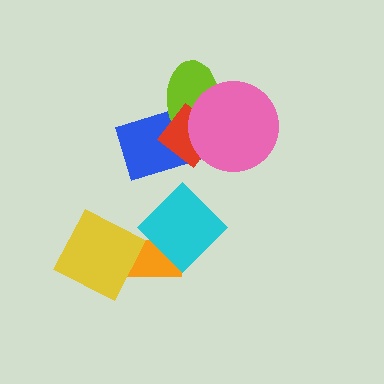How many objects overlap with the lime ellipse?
3 objects overlap with the lime ellipse.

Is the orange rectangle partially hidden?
Yes, it is partially covered by another shape.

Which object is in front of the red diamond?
The pink circle is in front of the red diamond.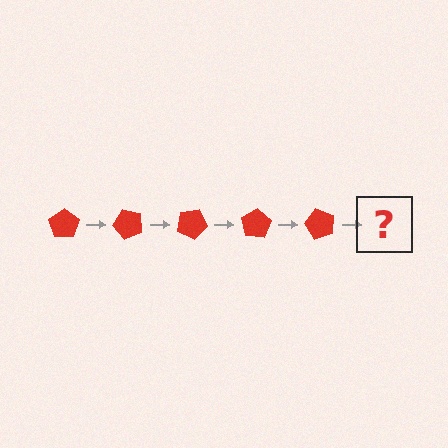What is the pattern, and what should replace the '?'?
The pattern is that the pentagon rotates 50 degrees each step. The '?' should be a red pentagon rotated 250 degrees.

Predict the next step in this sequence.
The next step is a red pentagon rotated 250 degrees.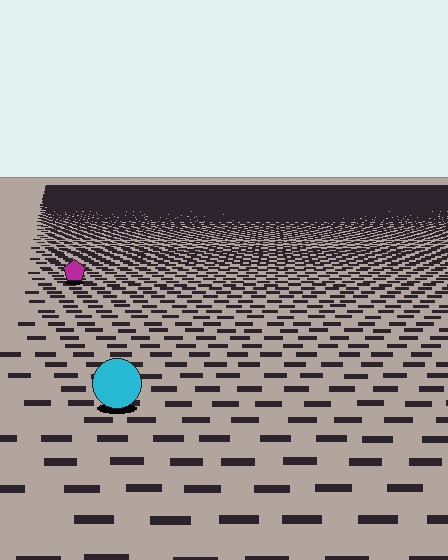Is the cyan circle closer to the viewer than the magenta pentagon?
Yes. The cyan circle is closer — you can tell from the texture gradient: the ground texture is coarser near it.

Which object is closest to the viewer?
The cyan circle is closest. The texture marks near it are larger and more spread out.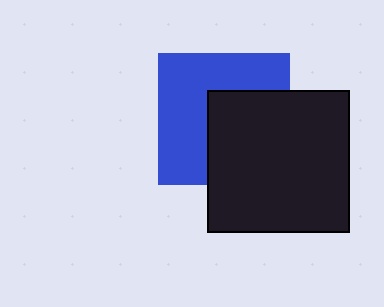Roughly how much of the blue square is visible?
About half of it is visible (roughly 55%).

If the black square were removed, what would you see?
You would see the complete blue square.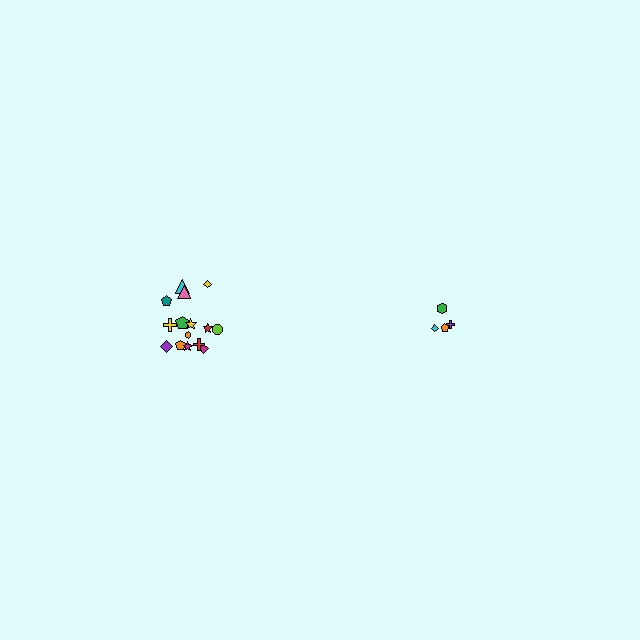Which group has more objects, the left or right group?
The left group.